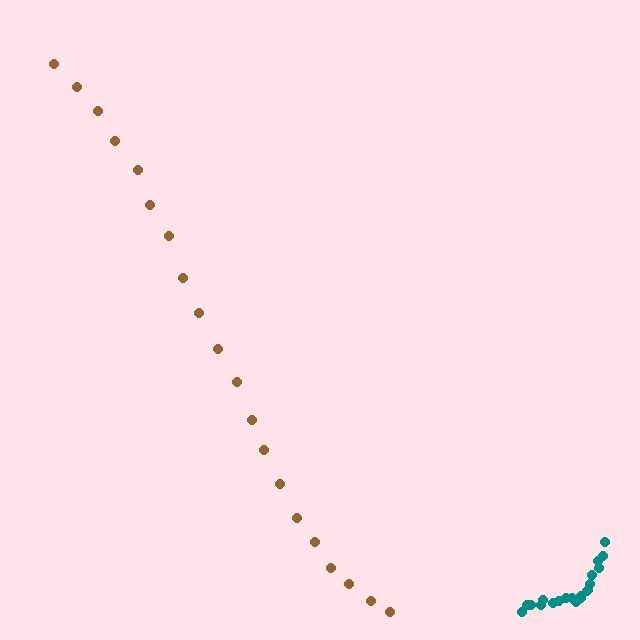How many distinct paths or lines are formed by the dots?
There are 2 distinct paths.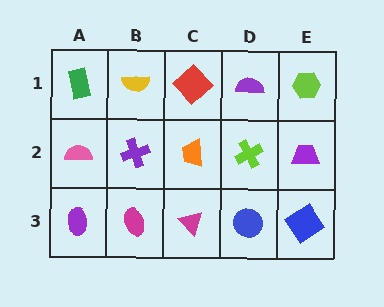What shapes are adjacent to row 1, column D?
A lime cross (row 2, column D), a red diamond (row 1, column C), a lime hexagon (row 1, column E).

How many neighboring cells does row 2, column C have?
4.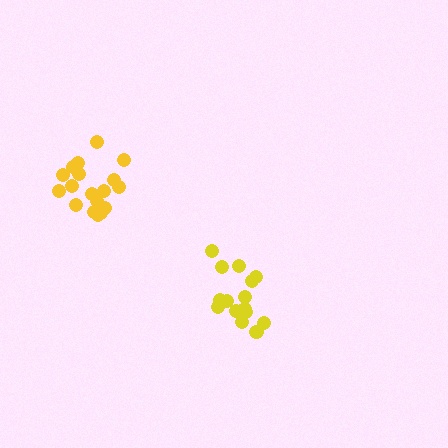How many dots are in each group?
Group 1: 18 dots, Group 2: 16 dots (34 total).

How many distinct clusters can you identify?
There are 2 distinct clusters.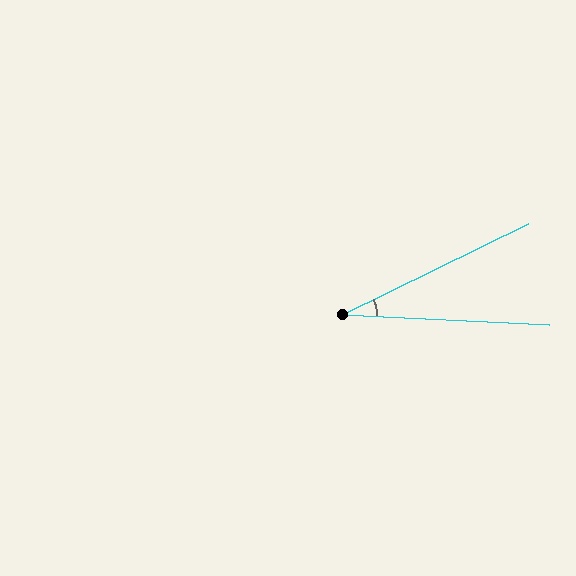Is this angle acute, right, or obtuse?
It is acute.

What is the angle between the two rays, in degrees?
Approximately 29 degrees.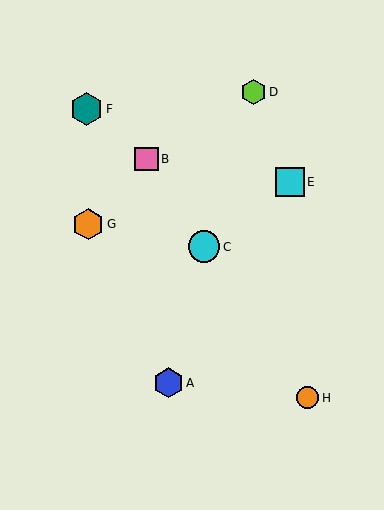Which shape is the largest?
The teal hexagon (labeled F) is the largest.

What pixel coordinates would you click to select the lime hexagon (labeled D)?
Click at (254, 92) to select the lime hexagon D.